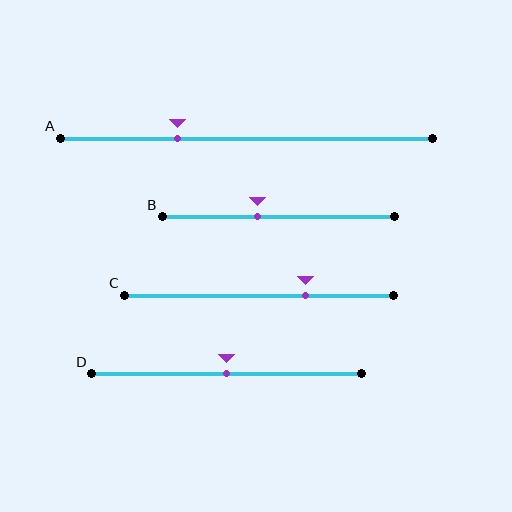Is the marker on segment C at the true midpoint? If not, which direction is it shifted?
No, the marker on segment C is shifted to the right by about 17% of the segment length.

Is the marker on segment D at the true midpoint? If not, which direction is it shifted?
Yes, the marker on segment D is at the true midpoint.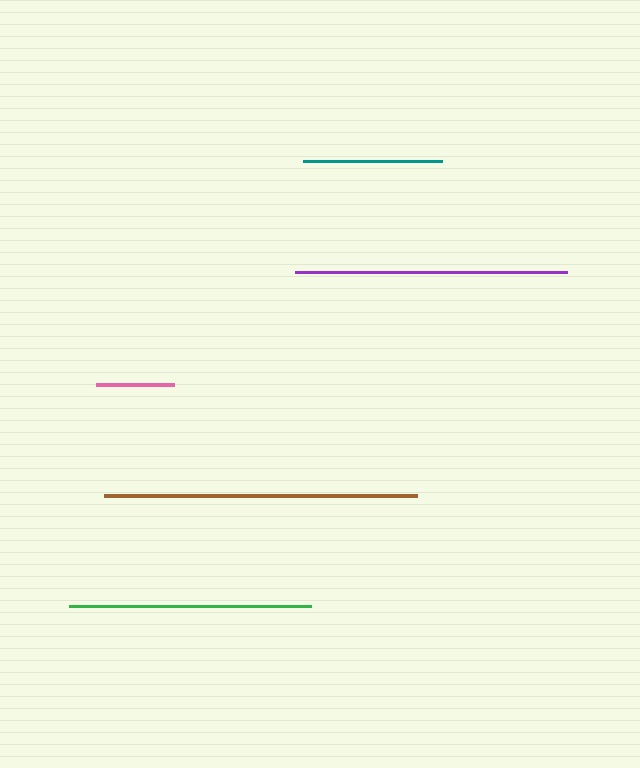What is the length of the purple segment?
The purple segment is approximately 272 pixels long.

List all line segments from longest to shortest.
From longest to shortest: brown, purple, green, teal, pink.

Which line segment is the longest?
The brown line is the longest at approximately 314 pixels.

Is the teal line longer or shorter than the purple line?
The purple line is longer than the teal line.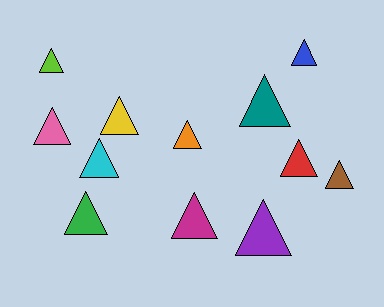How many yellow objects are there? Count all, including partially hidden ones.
There is 1 yellow object.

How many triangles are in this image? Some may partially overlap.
There are 12 triangles.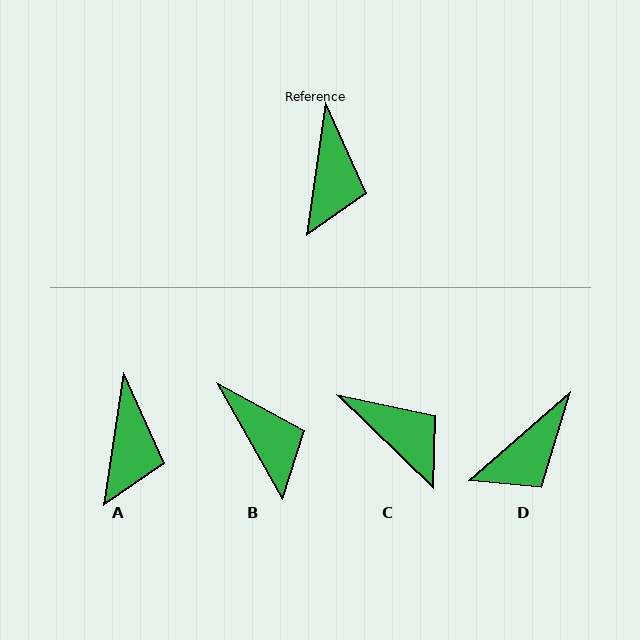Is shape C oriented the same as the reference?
No, it is off by about 54 degrees.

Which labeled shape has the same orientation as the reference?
A.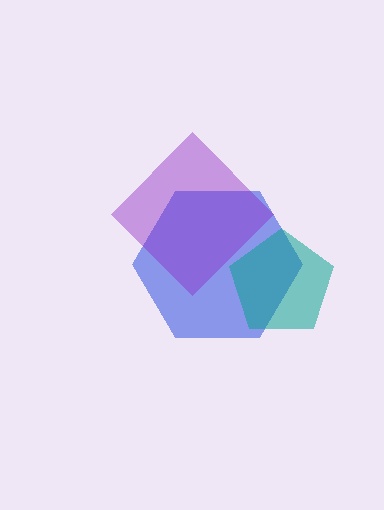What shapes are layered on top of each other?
The layered shapes are: a blue hexagon, a teal pentagon, a purple diamond.